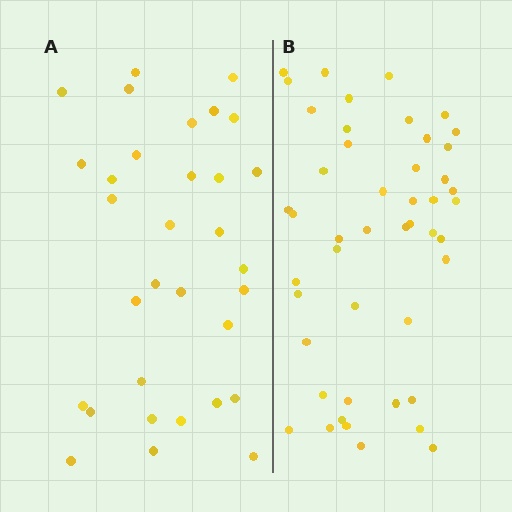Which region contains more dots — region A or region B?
Region B (the right region) has more dots.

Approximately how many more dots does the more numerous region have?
Region B has approximately 15 more dots than region A.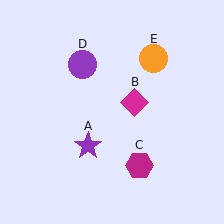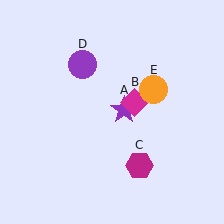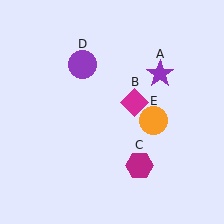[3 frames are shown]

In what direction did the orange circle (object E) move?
The orange circle (object E) moved down.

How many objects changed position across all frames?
2 objects changed position: purple star (object A), orange circle (object E).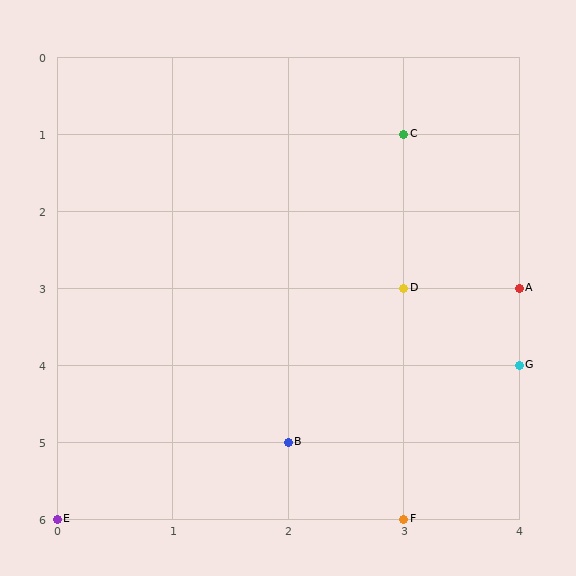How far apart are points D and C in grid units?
Points D and C are 2 rows apart.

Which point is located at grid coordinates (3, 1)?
Point C is at (3, 1).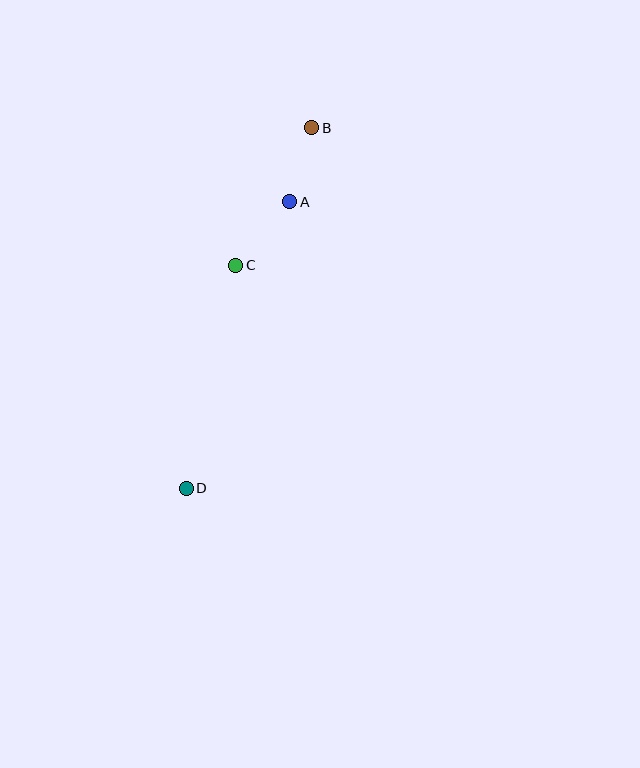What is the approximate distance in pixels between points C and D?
The distance between C and D is approximately 229 pixels.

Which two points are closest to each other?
Points A and B are closest to each other.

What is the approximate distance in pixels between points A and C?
The distance between A and C is approximately 83 pixels.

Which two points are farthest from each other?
Points B and D are farthest from each other.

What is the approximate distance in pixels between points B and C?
The distance between B and C is approximately 157 pixels.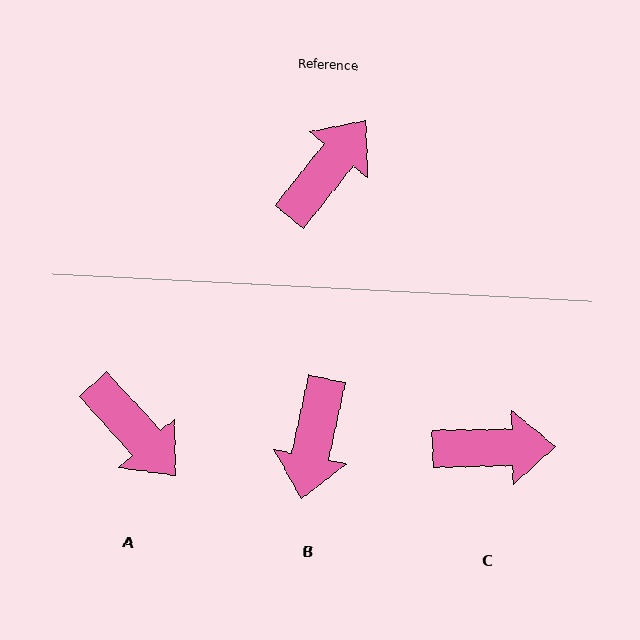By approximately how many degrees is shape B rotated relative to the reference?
Approximately 153 degrees clockwise.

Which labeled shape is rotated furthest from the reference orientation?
B, about 153 degrees away.